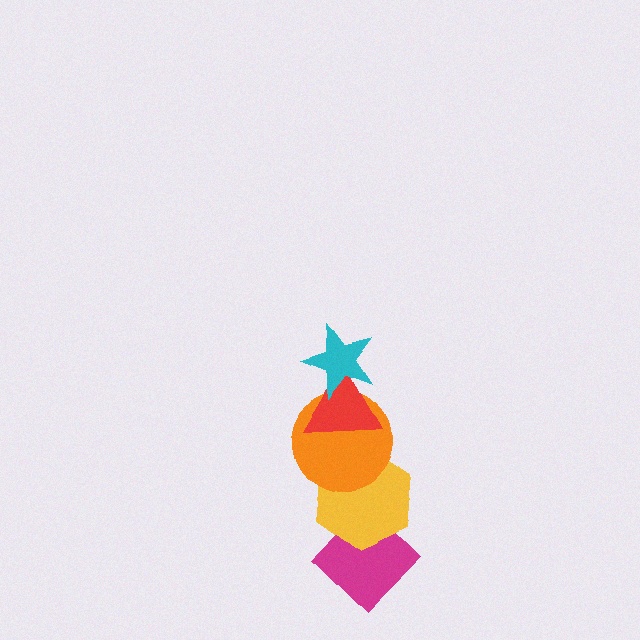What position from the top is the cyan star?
The cyan star is 1st from the top.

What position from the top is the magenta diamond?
The magenta diamond is 5th from the top.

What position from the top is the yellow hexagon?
The yellow hexagon is 4th from the top.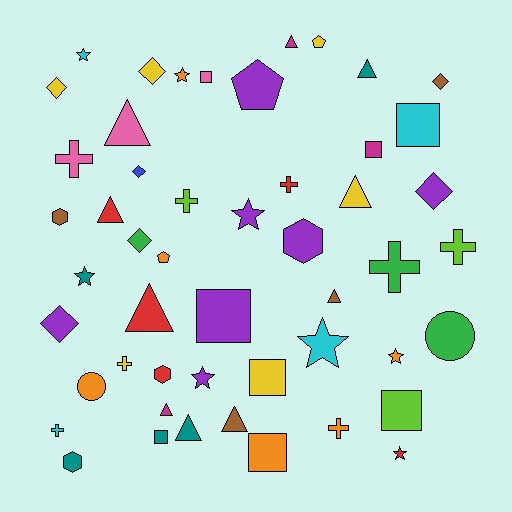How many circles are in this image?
There are 2 circles.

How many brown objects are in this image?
There are 4 brown objects.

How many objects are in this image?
There are 50 objects.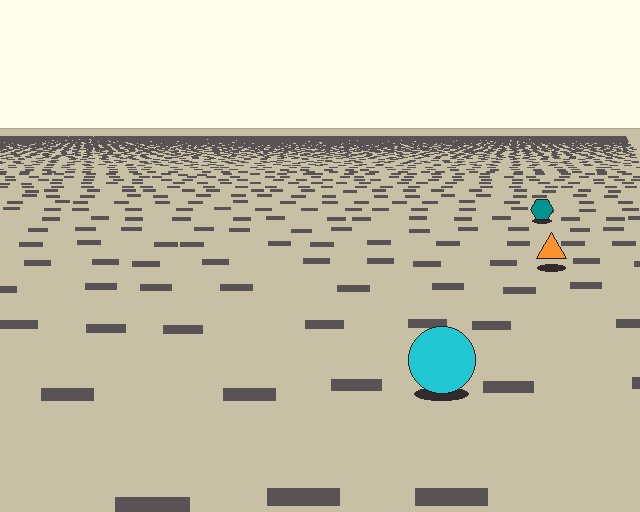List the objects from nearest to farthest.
From nearest to farthest: the cyan circle, the orange triangle, the teal hexagon.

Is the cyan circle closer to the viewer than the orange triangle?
Yes. The cyan circle is closer — you can tell from the texture gradient: the ground texture is coarser near it.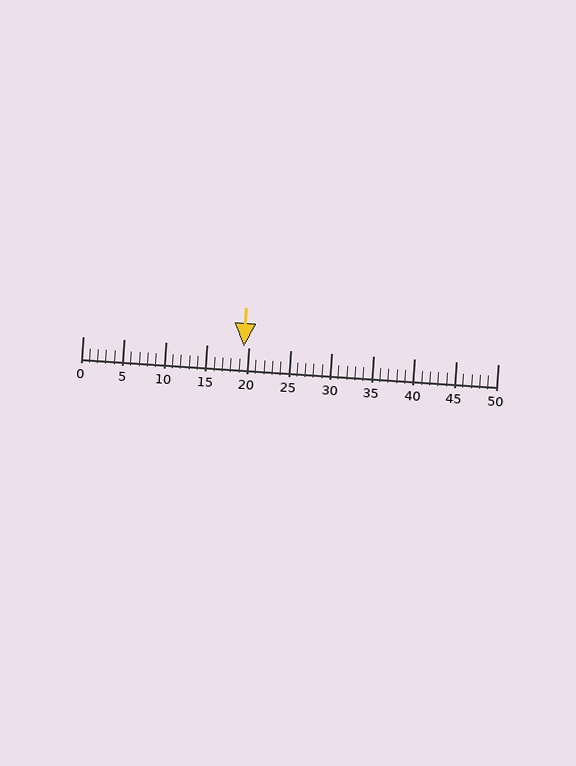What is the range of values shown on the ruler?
The ruler shows values from 0 to 50.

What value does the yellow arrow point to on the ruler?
The yellow arrow points to approximately 19.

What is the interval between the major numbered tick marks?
The major tick marks are spaced 5 units apart.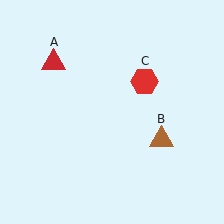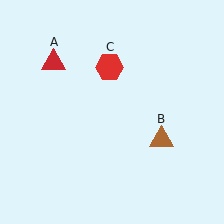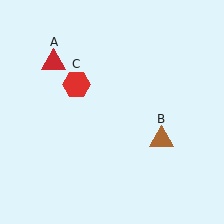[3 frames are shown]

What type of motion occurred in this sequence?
The red hexagon (object C) rotated counterclockwise around the center of the scene.